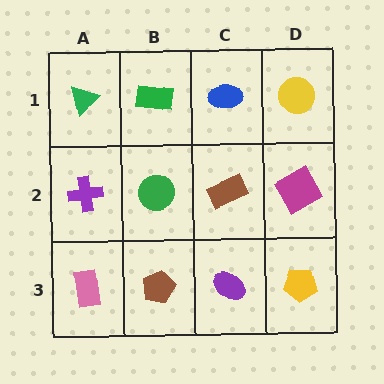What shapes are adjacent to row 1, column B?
A green circle (row 2, column B), a green triangle (row 1, column A), a blue ellipse (row 1, column C).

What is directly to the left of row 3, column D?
A purple ellipse.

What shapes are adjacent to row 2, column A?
A green triangle (row 1, column A), a pink rectangle (row 3, column A), a green circle (row 2, column B).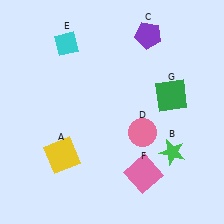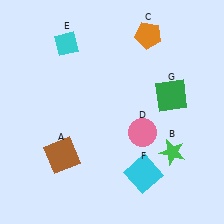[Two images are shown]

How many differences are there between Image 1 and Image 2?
There are 3 differences between the two images.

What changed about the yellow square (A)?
In Image 1, A is yellow. In Image 2, it changed to brown.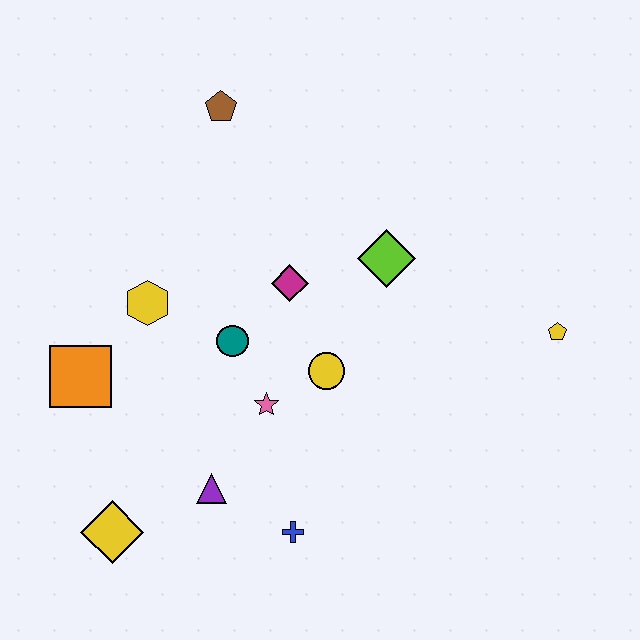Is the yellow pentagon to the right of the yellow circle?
Yes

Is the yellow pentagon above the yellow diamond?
Yes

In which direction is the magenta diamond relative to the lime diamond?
The magenta diamond is to the left of the lime diamond.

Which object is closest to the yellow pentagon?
The lime diamond is closest to the yellow pentagon.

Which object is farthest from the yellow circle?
The brown pentagon is farthest from the yellow circle.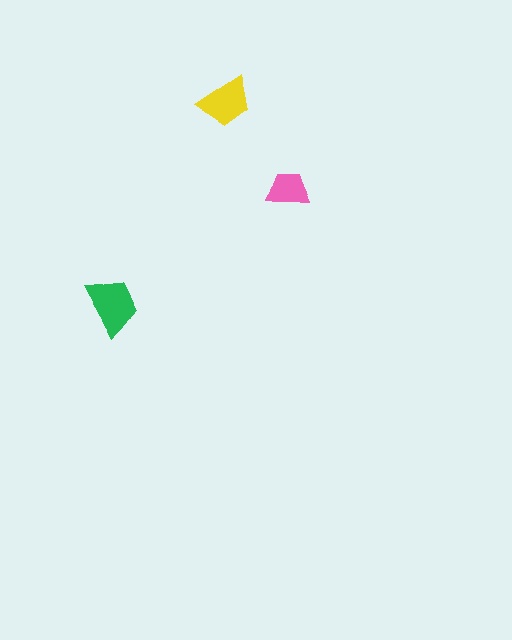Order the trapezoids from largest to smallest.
the green one, the yellow one, the pink one.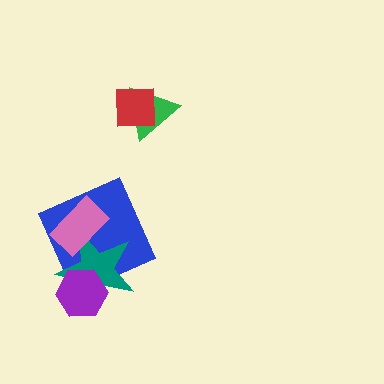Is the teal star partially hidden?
Yes, it is partially covered by another shape.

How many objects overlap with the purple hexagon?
2 objects overlap with the purple hexagon.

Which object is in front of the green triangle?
The red square is in front of the green triangle.